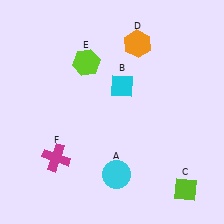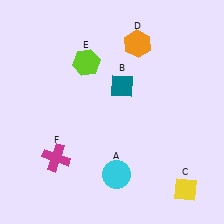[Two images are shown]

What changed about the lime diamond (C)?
In Image 1, C is lime. In Image 2, it changed to yellow.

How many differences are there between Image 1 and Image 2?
There are 2 differences between the two images.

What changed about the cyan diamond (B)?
In Image 1, B is cyan. In Image 2, it changed to teal.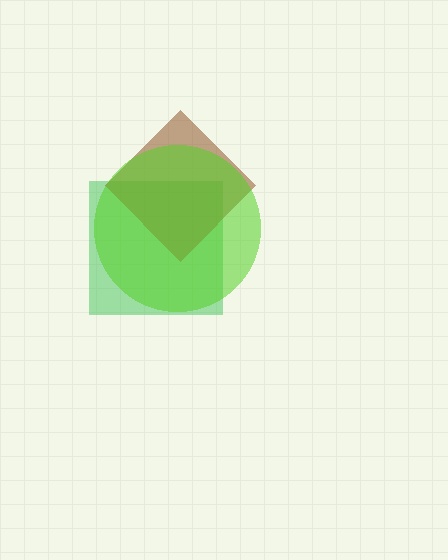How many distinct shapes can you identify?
There are 3 distinct shapes: a green square, a brown diamond, a lime circle.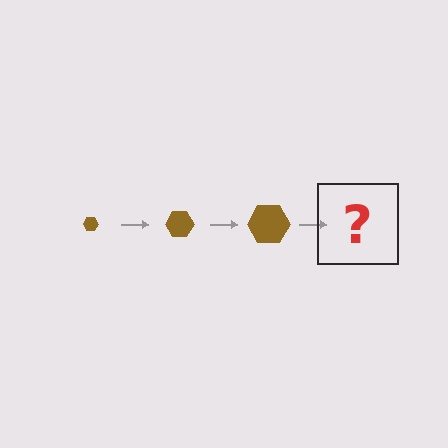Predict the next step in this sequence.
The next step is a brown hexagon, larger than the previous one.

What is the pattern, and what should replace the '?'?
The pattern is that the hexagon gets progressively larger each step. The '?' should be a brown hexagon, larger than the previous one.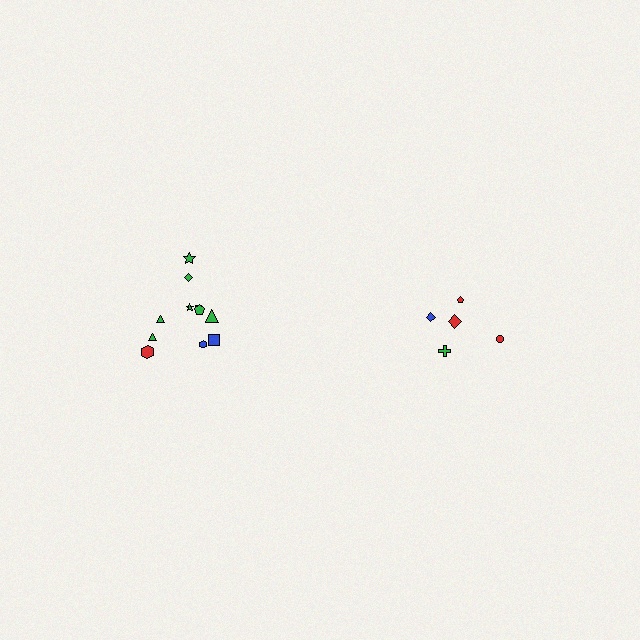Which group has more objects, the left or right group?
The left group.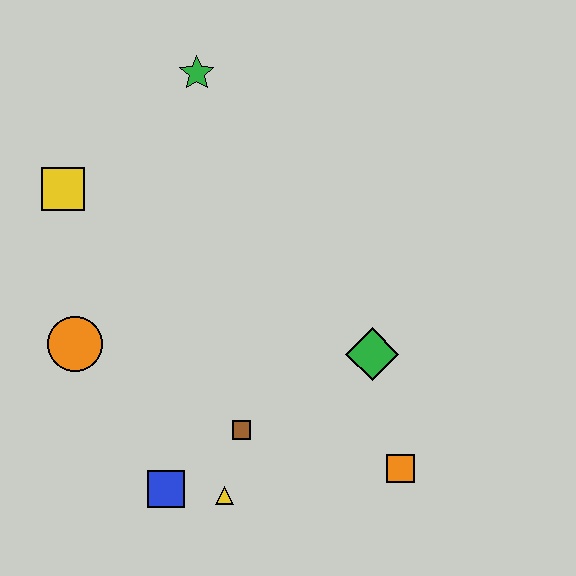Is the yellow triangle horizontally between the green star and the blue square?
No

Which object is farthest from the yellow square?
The orange square is farthest from the yellow square.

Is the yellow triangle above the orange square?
No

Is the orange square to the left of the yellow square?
No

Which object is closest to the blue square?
The yellow triangle is closest to the blue square.